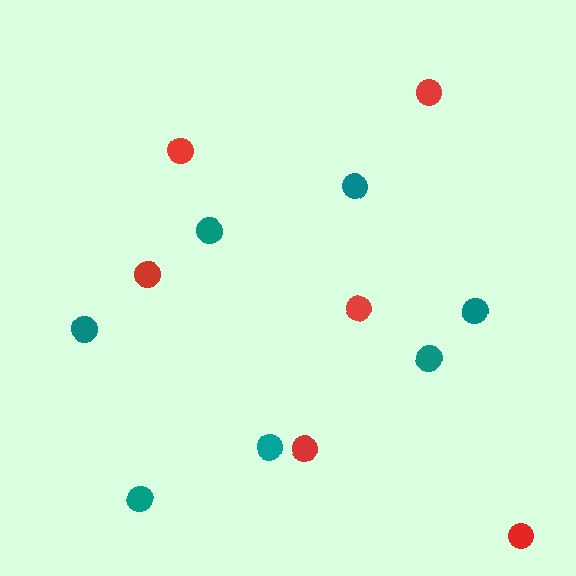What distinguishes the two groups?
There are 2 groups: one group of red circles (6) and one group of teal circles (7).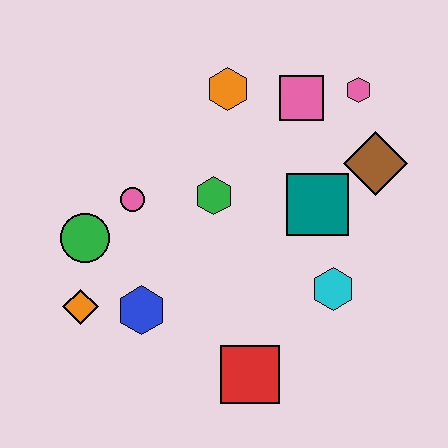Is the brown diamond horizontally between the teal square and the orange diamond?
No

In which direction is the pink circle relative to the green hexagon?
The pink circle is to the left of the green hexagon.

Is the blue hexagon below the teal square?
Yes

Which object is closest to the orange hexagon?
The pink square is closest to the orange hexagon.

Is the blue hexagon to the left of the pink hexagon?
Yes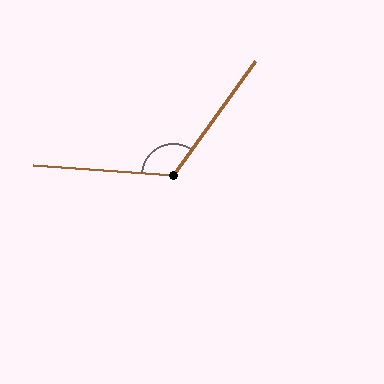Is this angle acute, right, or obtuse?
It is obtuse.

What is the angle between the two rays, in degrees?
Approximately 121 degrees.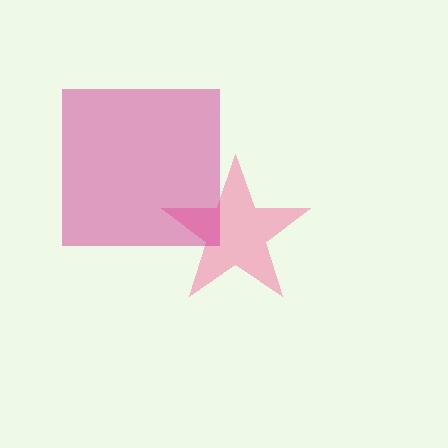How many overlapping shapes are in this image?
There are 2 overlapping shapes in the image.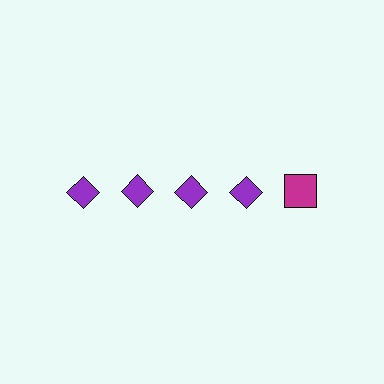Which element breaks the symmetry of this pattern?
The magenta square in the top row, rightmost column breaks the symmetry. All other shapes are purple diamonds.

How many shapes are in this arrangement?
There are 5 shapes arranged in a grid pattern.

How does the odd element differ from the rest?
It differs in both color (magenta instead of purple) and shape (square instead of diamond).